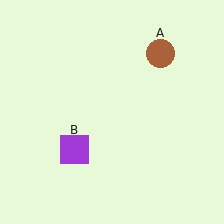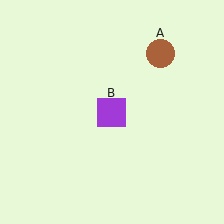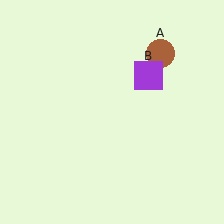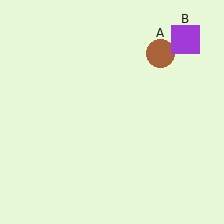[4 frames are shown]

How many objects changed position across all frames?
1 object changed position: purple square (object B).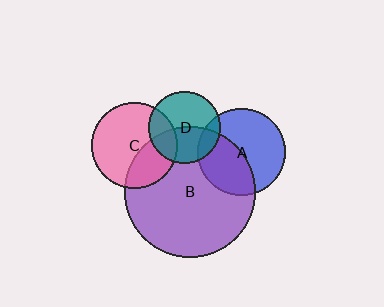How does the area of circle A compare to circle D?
Approximately 1.5 times.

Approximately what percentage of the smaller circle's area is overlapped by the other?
Approximately 15%.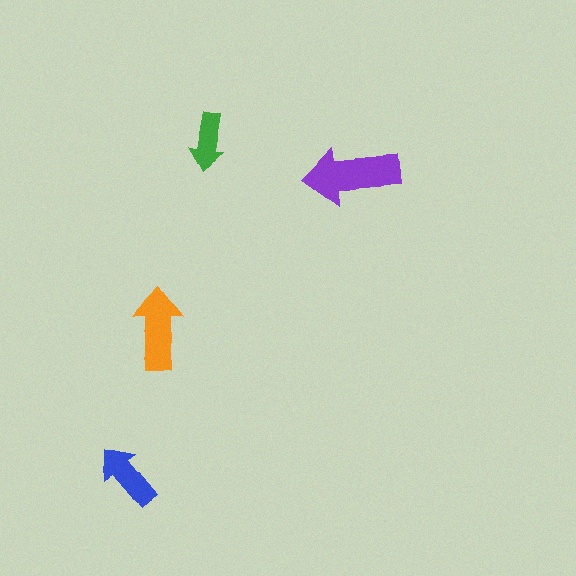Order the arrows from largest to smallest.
the purple one, the orange one, the blue one, the green one.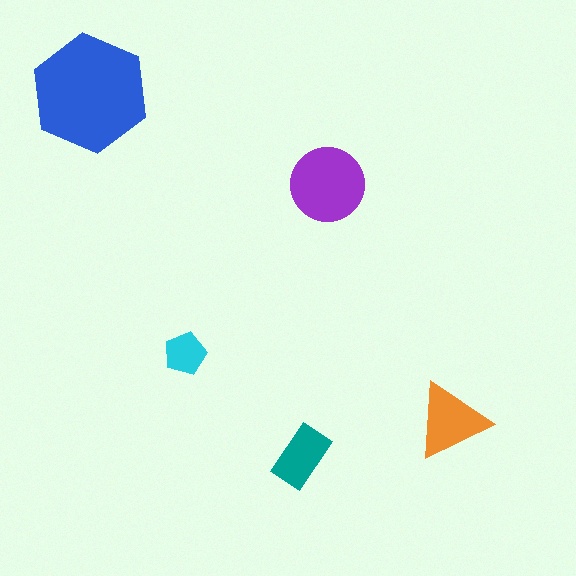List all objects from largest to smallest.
The blue hexagon, the purple circle, the orange triangle, the teal rectangle, the cyan pentagon.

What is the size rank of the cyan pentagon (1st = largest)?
5th.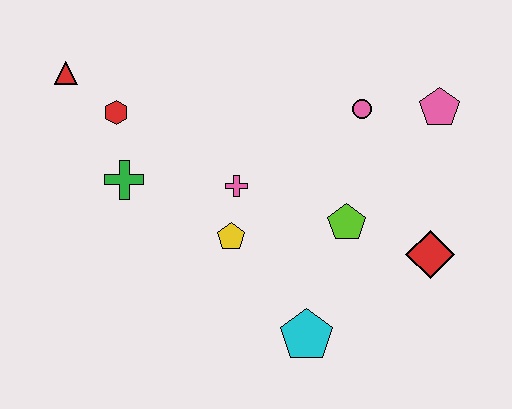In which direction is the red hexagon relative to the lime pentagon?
The red hexagon is to the left of the lime pentagon.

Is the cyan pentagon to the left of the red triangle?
No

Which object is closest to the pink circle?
The pink pentagon is closest to the pink circle.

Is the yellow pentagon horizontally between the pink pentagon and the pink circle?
No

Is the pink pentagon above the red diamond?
Yes